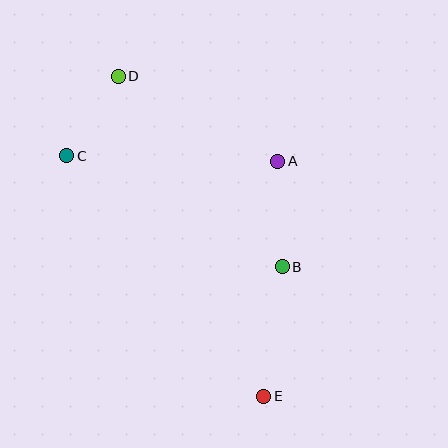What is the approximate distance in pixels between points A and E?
The distance between A and E is approximately 236 pixels.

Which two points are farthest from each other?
Points D and E are farthest from each other.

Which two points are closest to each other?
Points C and D are closest to each other.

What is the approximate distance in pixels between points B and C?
The distance between B and C is approximately 243 pixels.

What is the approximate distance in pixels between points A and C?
The distance between A and C is approximately 211 pixels.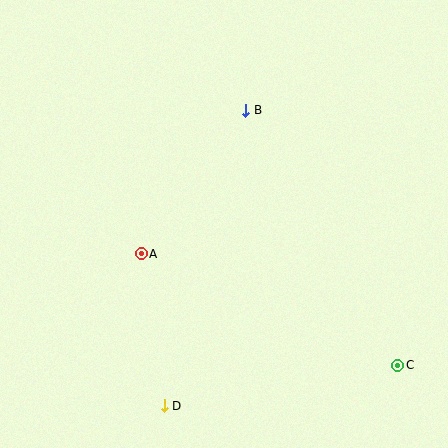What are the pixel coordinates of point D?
Point D is at (164, 406).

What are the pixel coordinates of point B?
Point B is at (246, 110).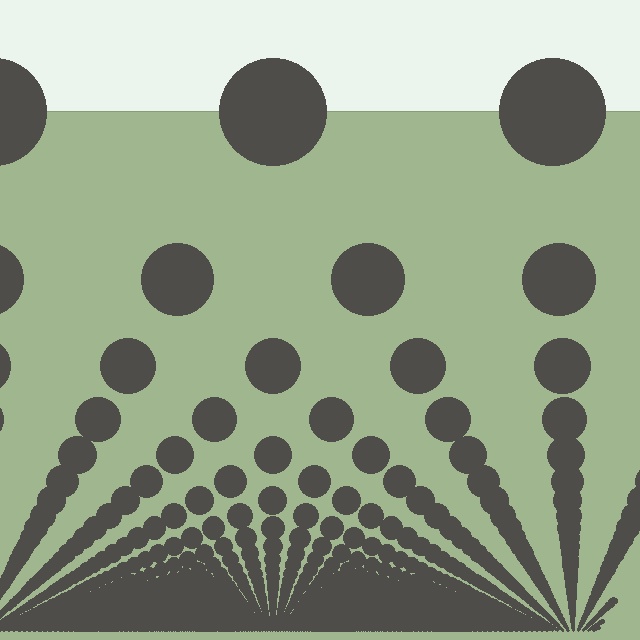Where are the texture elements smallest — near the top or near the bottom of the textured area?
Near the bottom.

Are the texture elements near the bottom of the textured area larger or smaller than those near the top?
Smaller. The gradient is inverted — elements near the bottom are smaller and denser.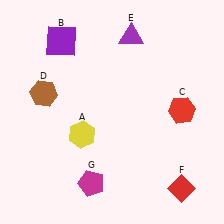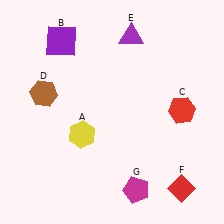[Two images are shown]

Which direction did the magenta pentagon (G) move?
The magenta pentagon (G) moved right.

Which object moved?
The magenta pentagon (G) moved right.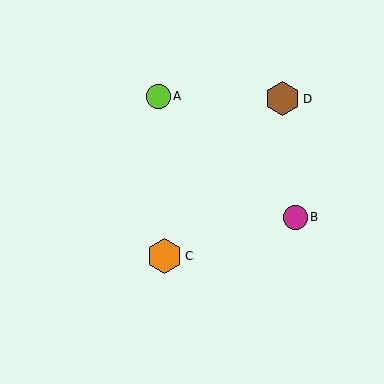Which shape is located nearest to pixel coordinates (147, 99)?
The lime circle (labeled A) at (159, 96) is nearest to that location.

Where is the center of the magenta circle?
The center of the magenta circle is at (296, 217).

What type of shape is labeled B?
Shape B is a magenta circle.